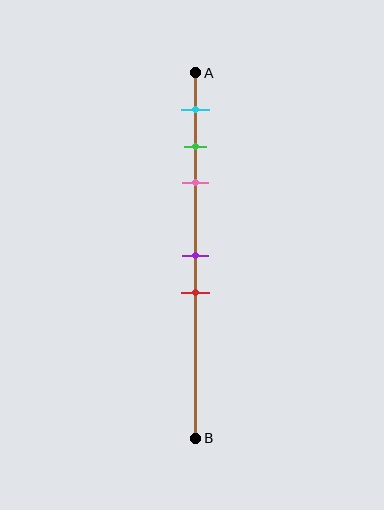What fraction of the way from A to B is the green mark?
The green mark is approximately 20% (0.2) of the way from A to B.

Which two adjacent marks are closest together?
The green and pink marks are the closest adjacent pair.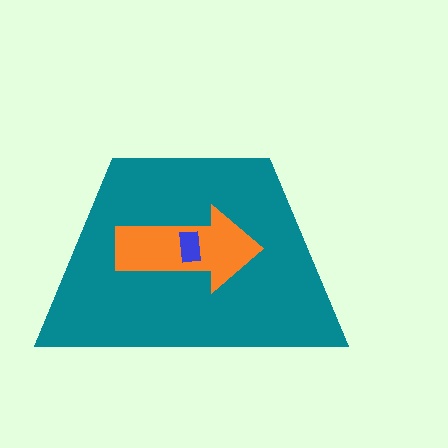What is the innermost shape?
The blue rectangle.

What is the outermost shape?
The teal trapezoid.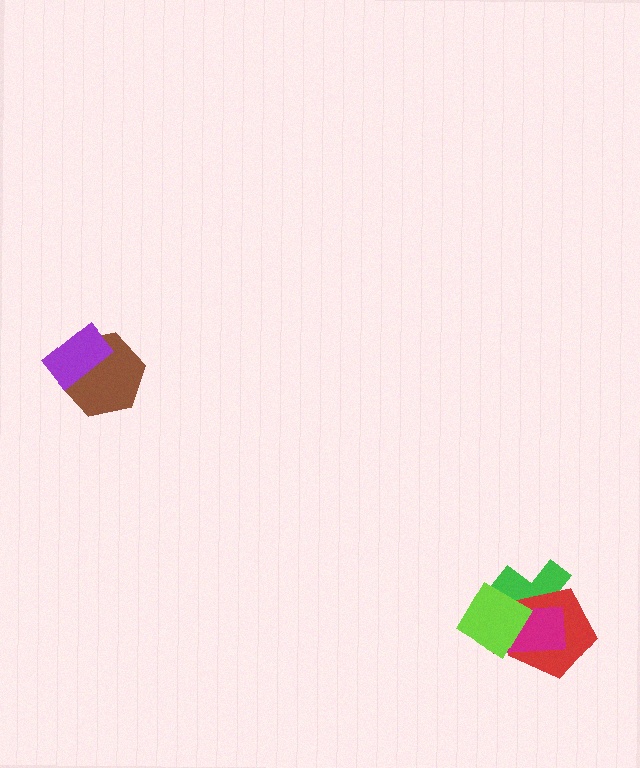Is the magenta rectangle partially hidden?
Yes, it is partially covered by another shape.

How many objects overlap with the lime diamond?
3 objects overlap with the lime diamond.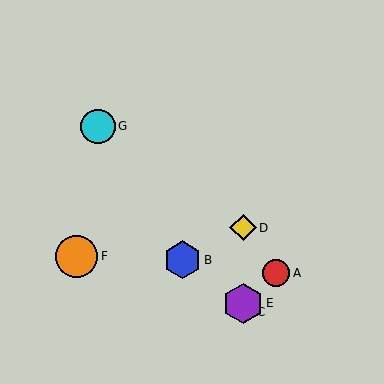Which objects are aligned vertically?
Objects C, D, E are aligned vertically.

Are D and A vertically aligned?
No, D is at x≈243 and A is at x≈276.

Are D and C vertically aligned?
Yes, both are at x≈243.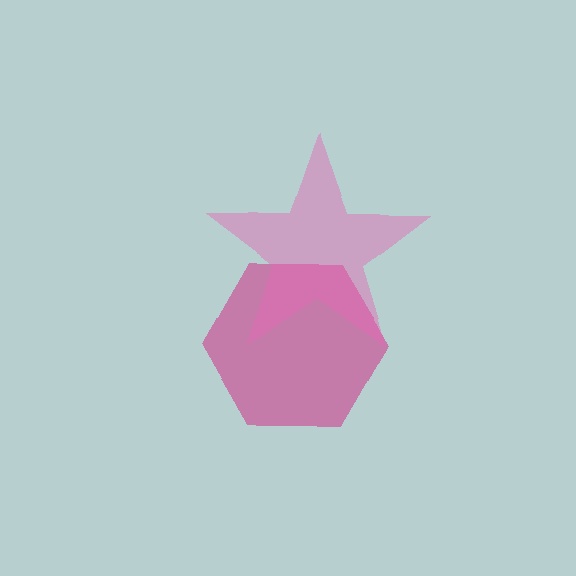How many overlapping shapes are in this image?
There are 2 overlapping shapes in the image.